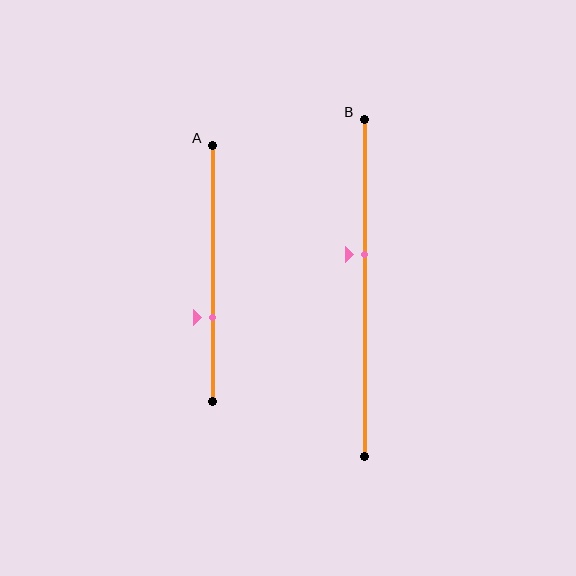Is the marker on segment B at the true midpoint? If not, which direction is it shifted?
No, the marker on segment B is shifted upward by about 10% of the segment length.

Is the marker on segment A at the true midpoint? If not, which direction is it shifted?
No, the marker on segment A is shifted downward by about 17% of the segment length.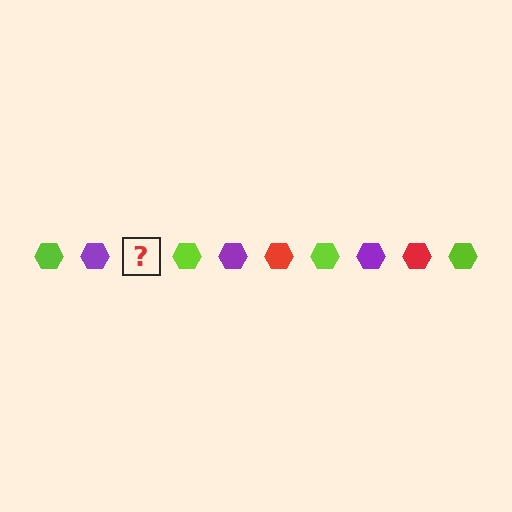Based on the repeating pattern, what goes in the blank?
The blank should be a red hexagon.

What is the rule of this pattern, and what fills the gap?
The rule is that the pattern cycles through lime, purple, red hexagons. The gap should be filled with a red hexagon.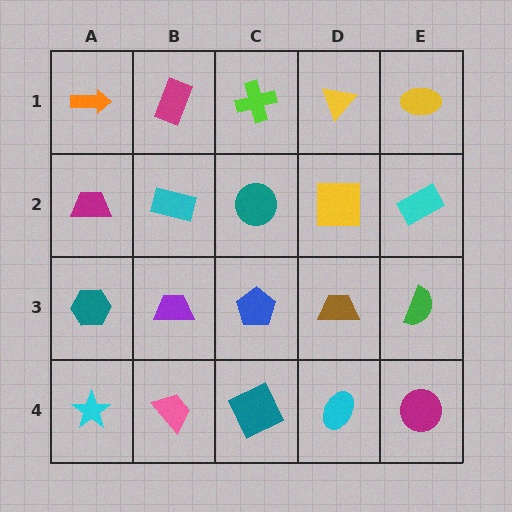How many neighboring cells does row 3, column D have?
4.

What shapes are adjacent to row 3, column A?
A magenta trapezoid (row 2, column A), a cyan star (row 4, column A), a purple trapezoid (row 3, column B).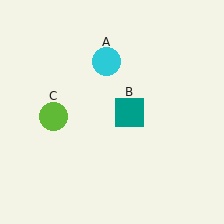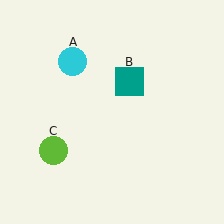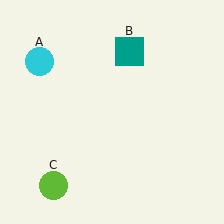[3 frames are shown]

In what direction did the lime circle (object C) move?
The lime circle (object C) moved down.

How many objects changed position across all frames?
3 objects changed position: cyan circle (object A), teal square (object B), lime circle (object C).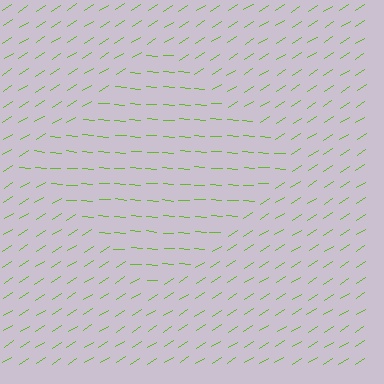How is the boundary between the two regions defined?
The boundary is defined purely by a change in line orientation (approximately 37 degrees difference). All lines are the same color and thickness.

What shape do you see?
I see a diamond.